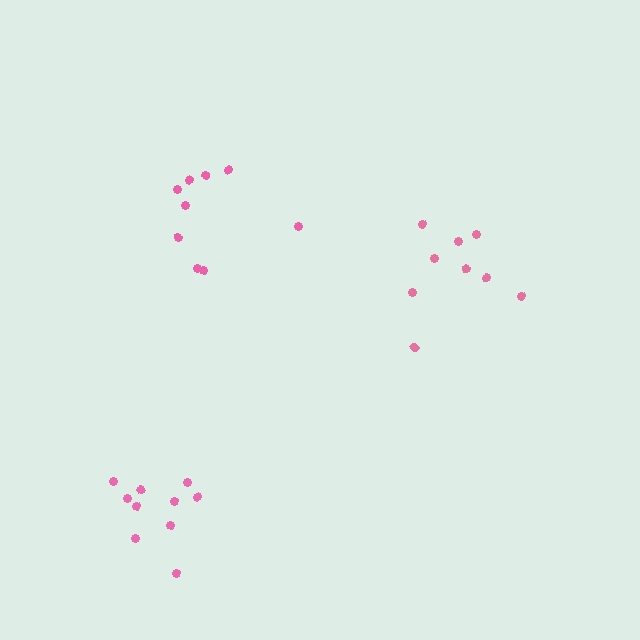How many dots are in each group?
Group 1: 9 dots, Group 2: 10 dots, Group 3: 9 dots (28 total).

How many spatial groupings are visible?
There are 3 spatial groupings.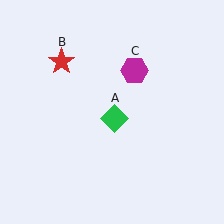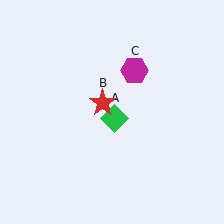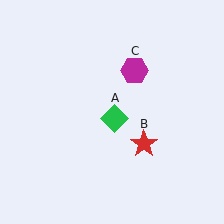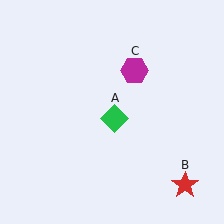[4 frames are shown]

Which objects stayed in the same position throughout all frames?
Green diamond (object A) and magenta hexagon (object C) remained stationary.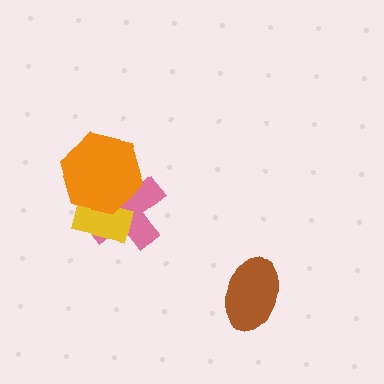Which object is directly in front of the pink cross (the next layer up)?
The yellow rectangle is directly in front of the pink cross.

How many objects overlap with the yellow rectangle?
2 objects overlap with the yellow rectangle.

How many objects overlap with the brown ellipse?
0 objects overlap with the brown ellipse.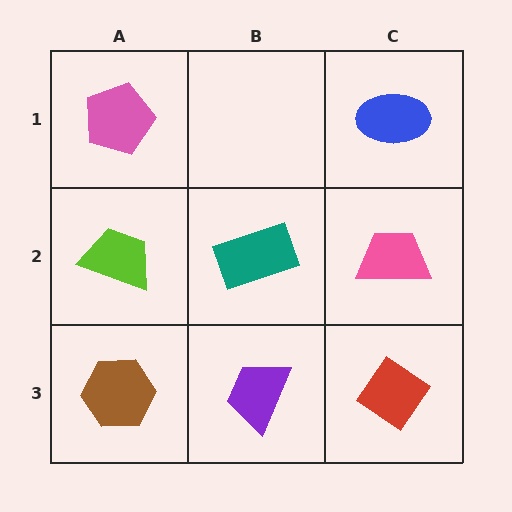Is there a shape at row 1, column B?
No, that cell is empty.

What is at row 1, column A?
A pink pentagon.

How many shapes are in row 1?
2 shapes.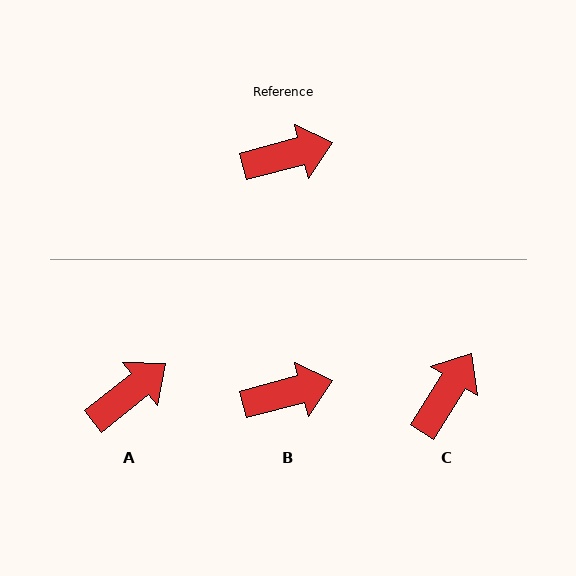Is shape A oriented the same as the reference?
No, it is off by about 24 degrees.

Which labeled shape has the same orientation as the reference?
B.